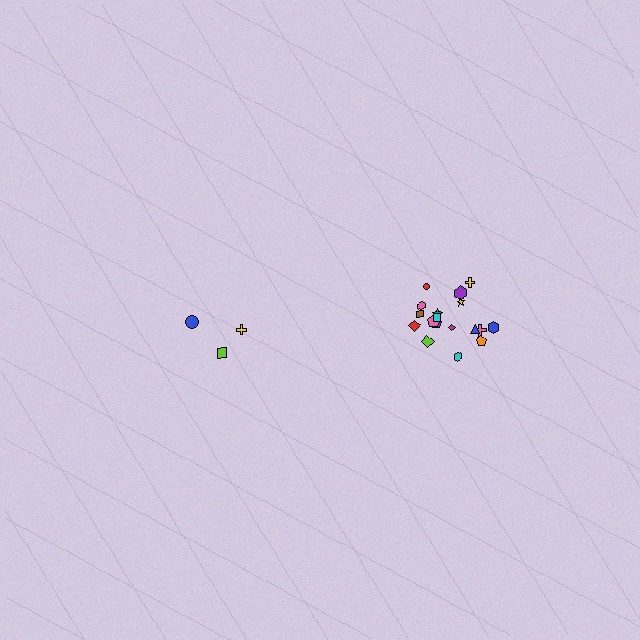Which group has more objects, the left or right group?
The right group.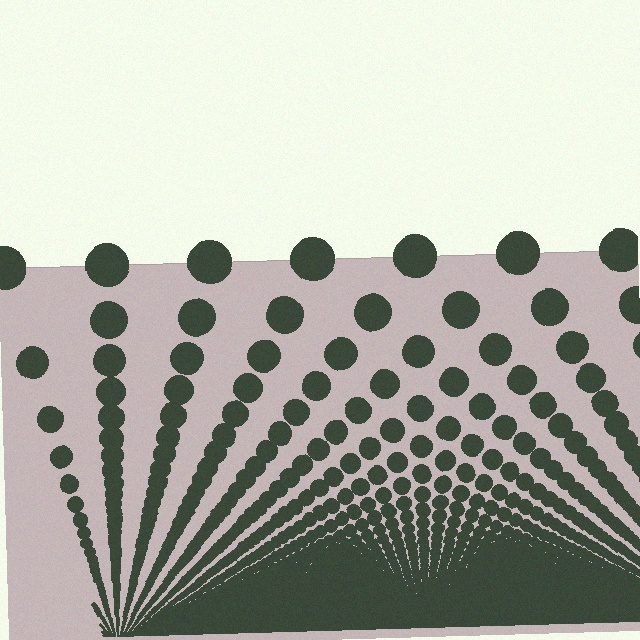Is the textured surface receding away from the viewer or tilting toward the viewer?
The surface appears to tilt toward the viewer. Texture elements get larger and sparser toward the top.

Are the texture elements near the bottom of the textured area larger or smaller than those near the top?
Smaller. The gradient is inverted — elements near the bottom are smaller and denser.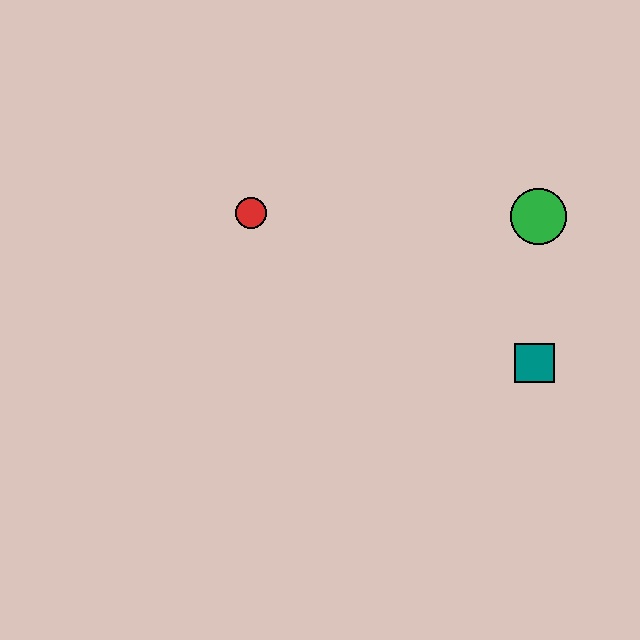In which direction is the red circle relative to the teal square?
The red circle is to the left of the teal square.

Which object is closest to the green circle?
The teal square is closest to the green circle.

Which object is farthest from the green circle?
The red circle is farthest from the green circle.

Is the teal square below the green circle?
Yes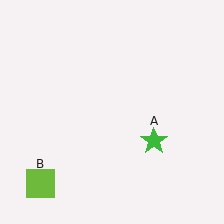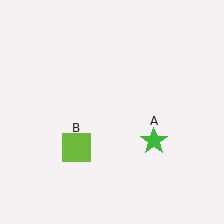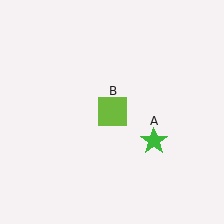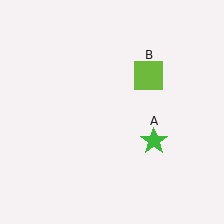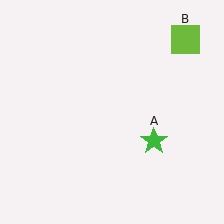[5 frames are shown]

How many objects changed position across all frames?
1 object changed position: lime square (object B).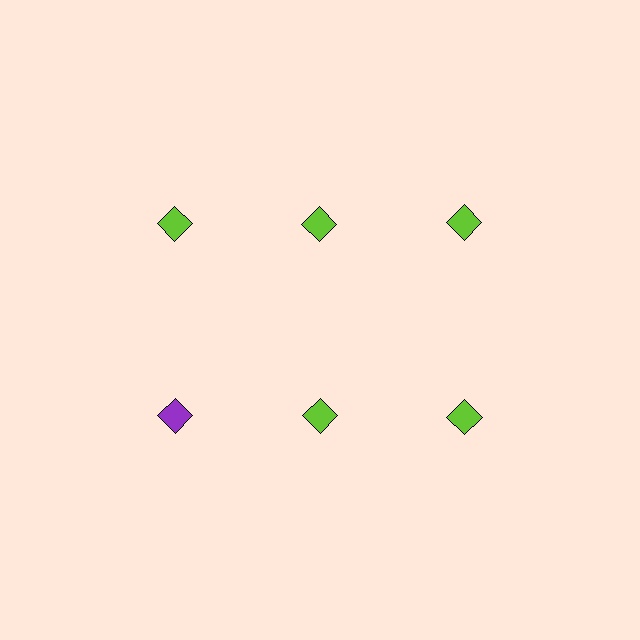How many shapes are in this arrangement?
There are 6 shapes arranged in a grid pattern.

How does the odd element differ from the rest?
It has a different color: purple instead of lime.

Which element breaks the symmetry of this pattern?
The purple diamond in the second row, leftmost column breaks the symmetry. All other shapes are lime diamonds.